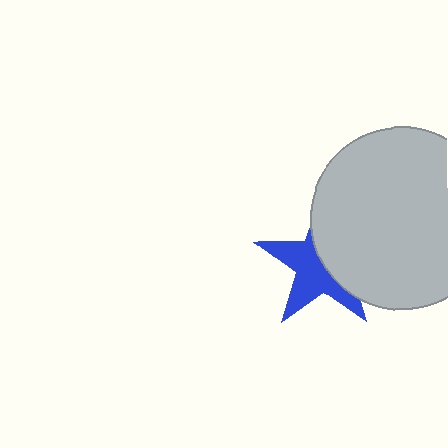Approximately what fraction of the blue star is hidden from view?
Roughly 47% of the blue star is hidden behind the light gray circle.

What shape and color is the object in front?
The object in front is a light gray circle.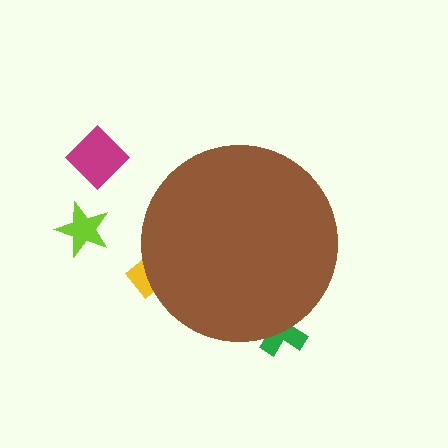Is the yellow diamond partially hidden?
Yes, the yellow diamond is partially hidden behind the brown circle.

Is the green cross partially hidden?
Yes, the green cross is partially hidden behind the brown circle.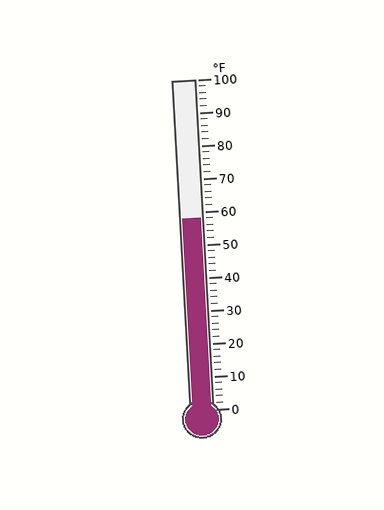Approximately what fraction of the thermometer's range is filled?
The thermometer is filled to approximately 60% of its range.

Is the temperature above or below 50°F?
The temperature is above 50°F.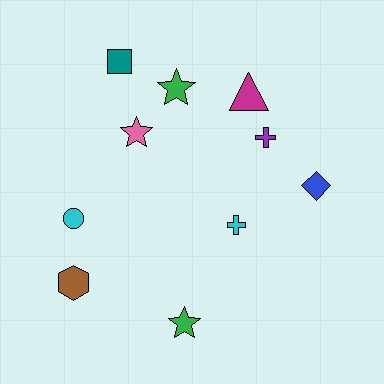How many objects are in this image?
There are 10 objects.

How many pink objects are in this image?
There is 1 pink object.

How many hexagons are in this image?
There is 1 hexagon.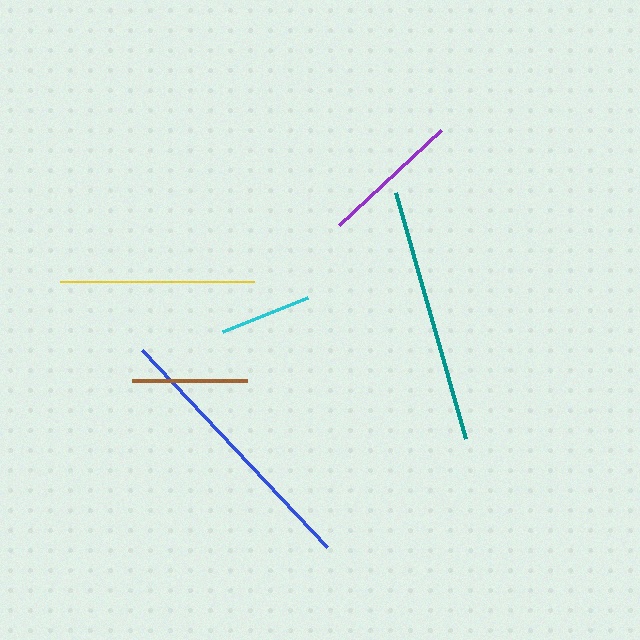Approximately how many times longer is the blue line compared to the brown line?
The blue line is approximately 2.4 times the length of the brown line.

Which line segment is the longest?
The blue line is the longest at approximately 271 pixels.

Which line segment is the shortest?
The cyan line is the shortest at approximately 93 pixels.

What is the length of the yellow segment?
The yellow segment is approximately 195 pixels long.